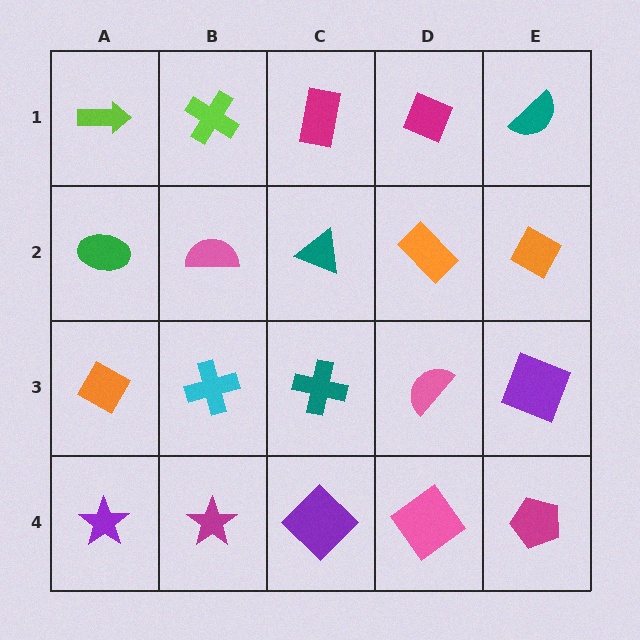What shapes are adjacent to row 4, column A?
An orange diamond (row 3, column A), a magenta star (row 4, column B).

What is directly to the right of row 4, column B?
A purple diamond.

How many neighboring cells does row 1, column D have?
3.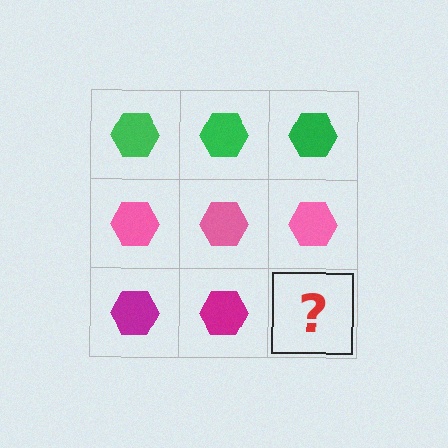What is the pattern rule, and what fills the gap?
The rule is that each row has a consistent color. The gap should be filled with a magenta hexagon.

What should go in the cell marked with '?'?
The missing cell should contain a magenta hexagon.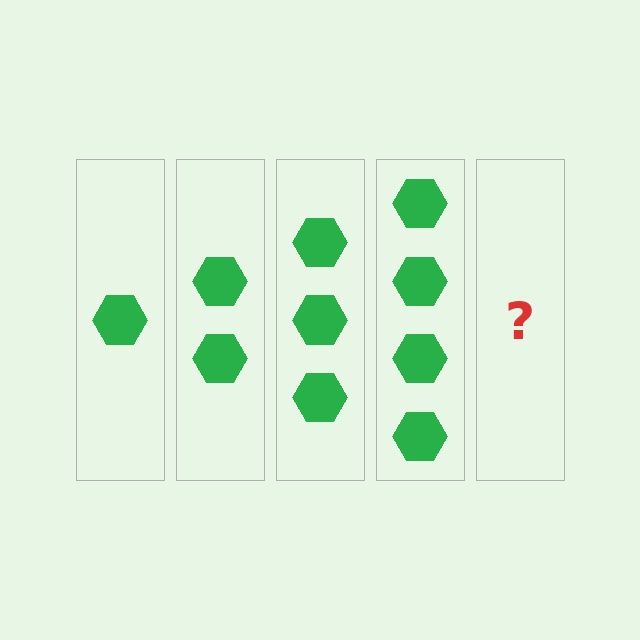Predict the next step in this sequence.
The next step is 5 hexagons.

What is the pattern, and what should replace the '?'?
The pattern is that each step adds one more hexagon. The '?' should be 5 hexagons.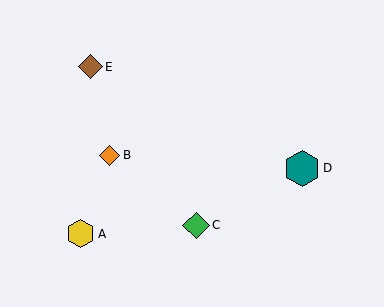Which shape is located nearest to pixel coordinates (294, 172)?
The teal hexagon (labeled D) at (302, 168) is nearest to that location.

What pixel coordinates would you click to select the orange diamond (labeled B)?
Click at (109, 155) to select the orange diamond B.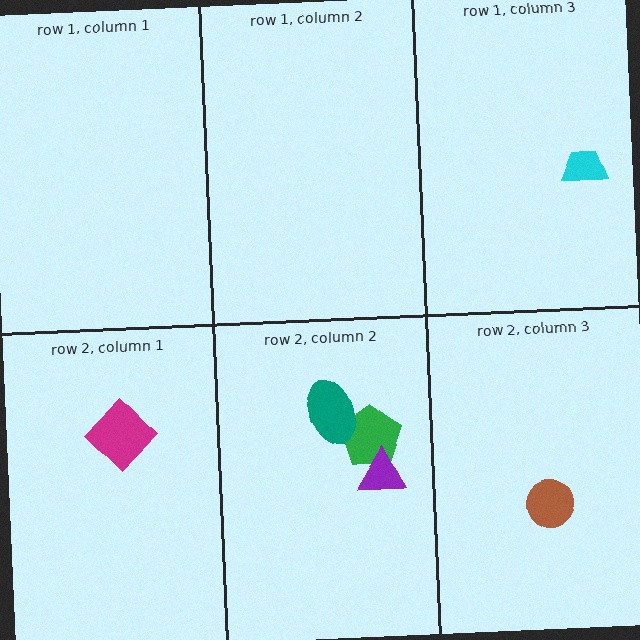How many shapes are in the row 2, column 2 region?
3.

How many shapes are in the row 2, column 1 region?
1.